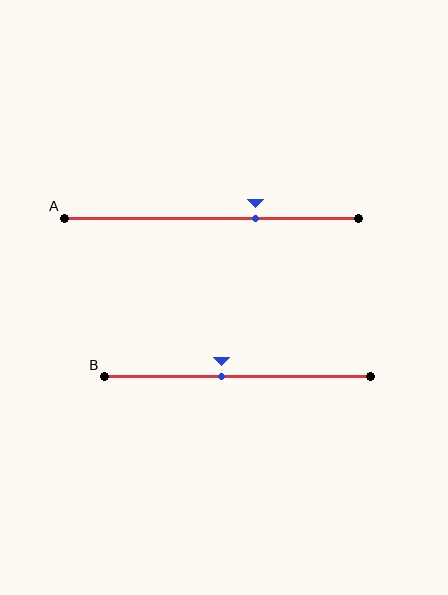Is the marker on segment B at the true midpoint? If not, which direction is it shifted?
No, the marker on segment B is shifted to the left by about 6% of the segment length.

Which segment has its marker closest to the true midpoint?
Segment B has its marker closest to the true midpoint.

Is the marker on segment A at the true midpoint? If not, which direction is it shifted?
No, the marker on segment A is shifted to the right by about 15% of the segment length.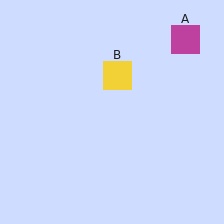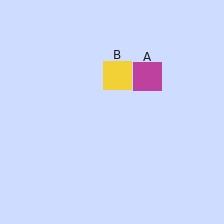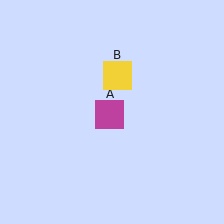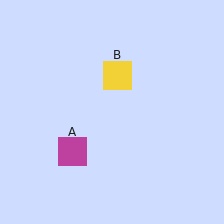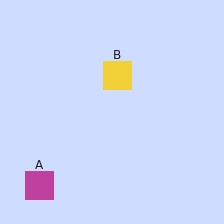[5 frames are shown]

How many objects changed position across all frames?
1 object changed position: magenta square (object A).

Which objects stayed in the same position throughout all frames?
Yellow square (object B) remained stationary.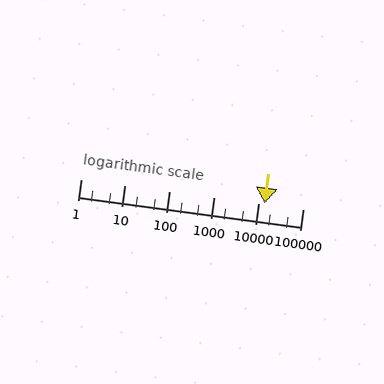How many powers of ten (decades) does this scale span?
The scale spans 5 decades, from 1 to 100000.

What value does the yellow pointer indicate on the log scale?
The pointer indicates approximately 14000.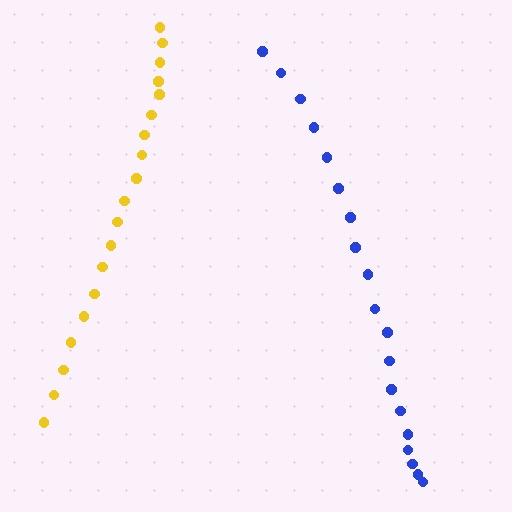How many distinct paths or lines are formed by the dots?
There are 2 distinct paths.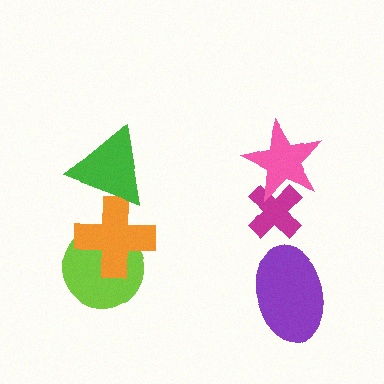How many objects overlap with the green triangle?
1 object overlaps with the green triangle.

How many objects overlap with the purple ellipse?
0 objects overlap with the purple ellipse.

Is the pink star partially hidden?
No, no other shape covers it.